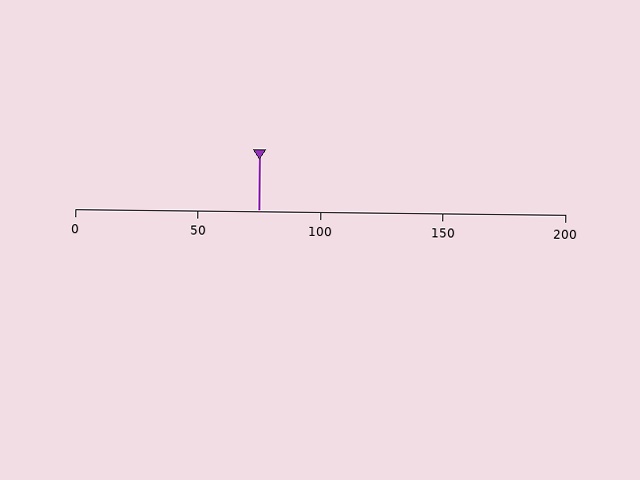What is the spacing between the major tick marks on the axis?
The major ticks are spaced 50 apart.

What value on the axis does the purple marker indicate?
The marker indicates approximately 75.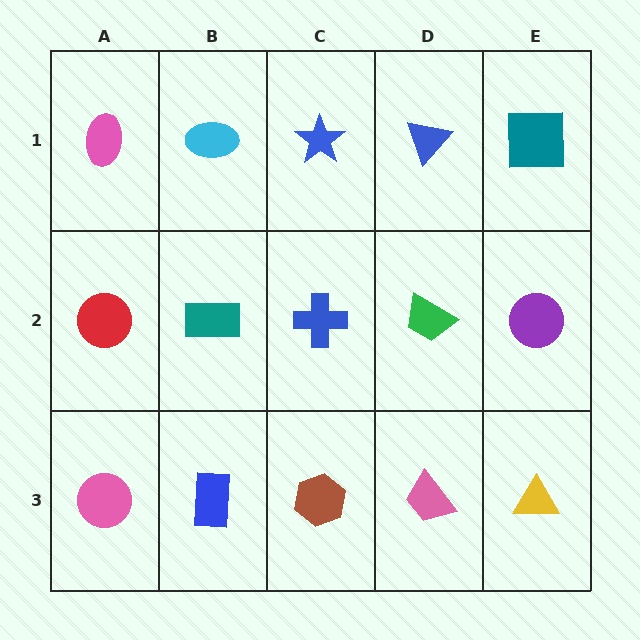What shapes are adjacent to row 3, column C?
A blue cross (row 2, column C), a blue rectangle (row 3, column B), a pink trapezoid (row 3, column D).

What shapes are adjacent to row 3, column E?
A purple circle (row 2, column E), a pink trapezoid (row 3, column D).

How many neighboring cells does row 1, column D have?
3.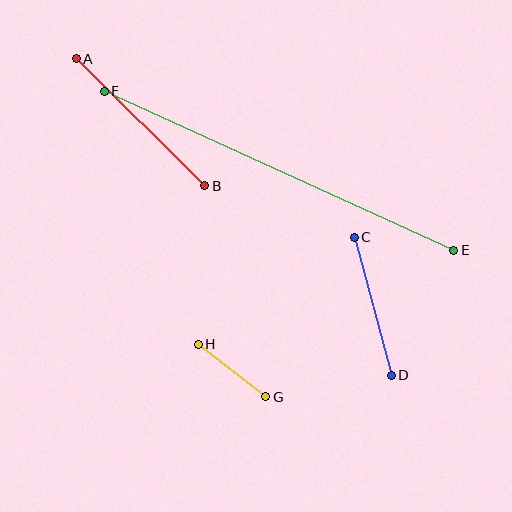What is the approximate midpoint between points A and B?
The midpoint is at approximately (141, 122) pixels.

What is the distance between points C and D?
The distance is approximately 143 pixels.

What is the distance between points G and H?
The distance is approximately 85 pixels.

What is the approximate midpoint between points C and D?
The midpoint is at approximately (373, 306) pixels.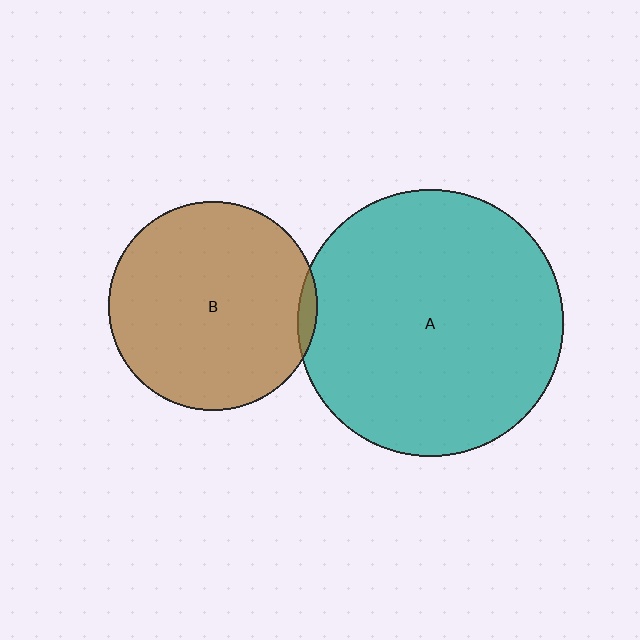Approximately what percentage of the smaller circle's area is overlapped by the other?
Approximately 5%.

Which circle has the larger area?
Circle A (teal).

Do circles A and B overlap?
Yes.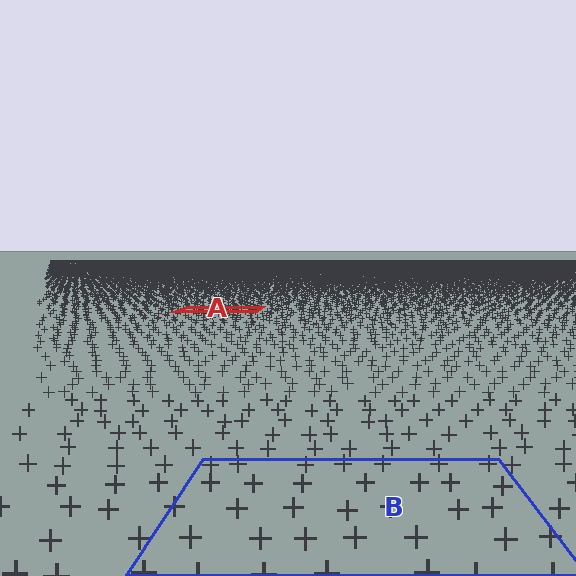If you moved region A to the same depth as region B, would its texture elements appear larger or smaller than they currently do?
They would appear larger. At a closer depth, the same texture elements are projected at a bigger on-screen size.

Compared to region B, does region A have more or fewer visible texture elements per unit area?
Region A has more texture elements per unit area — they are packed more densely because it is farther away.